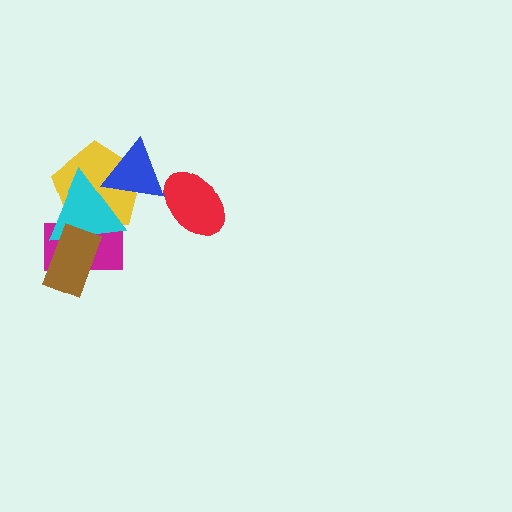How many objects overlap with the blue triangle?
3 objects overlap with the blue triangle.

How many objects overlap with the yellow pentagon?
3 objects overlap with the yellow pentagon.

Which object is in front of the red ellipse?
The blue triangle is in front of the red ellipse.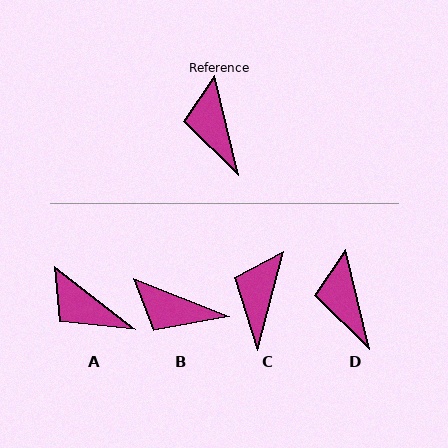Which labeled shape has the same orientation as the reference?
D.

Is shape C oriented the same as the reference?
No, it is off by about 28 degrees.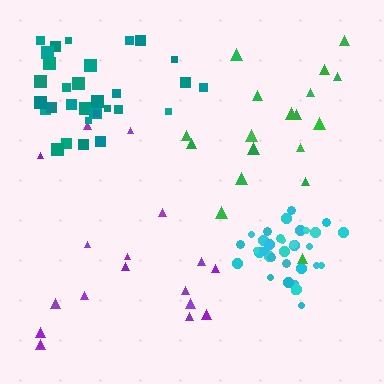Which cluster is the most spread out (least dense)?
Purple.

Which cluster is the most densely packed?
Cyan.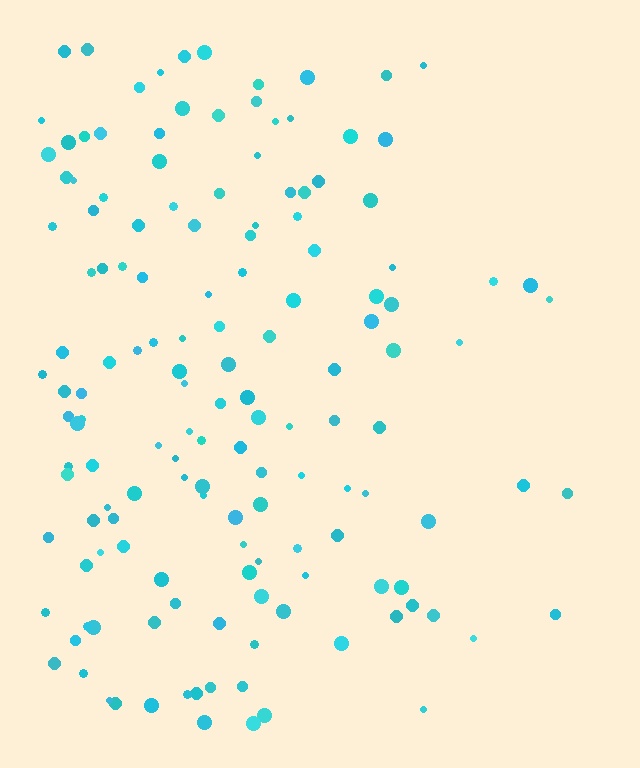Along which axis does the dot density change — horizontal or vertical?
Horizontal.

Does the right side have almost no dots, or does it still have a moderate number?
Still a moderate number, just noticeably fewer than the left.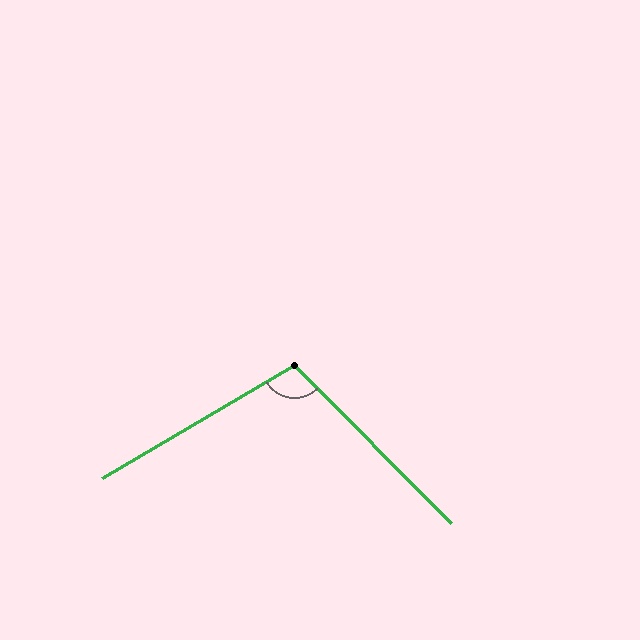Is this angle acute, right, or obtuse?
It is obtuse.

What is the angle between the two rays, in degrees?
Approximately 104 degrees.